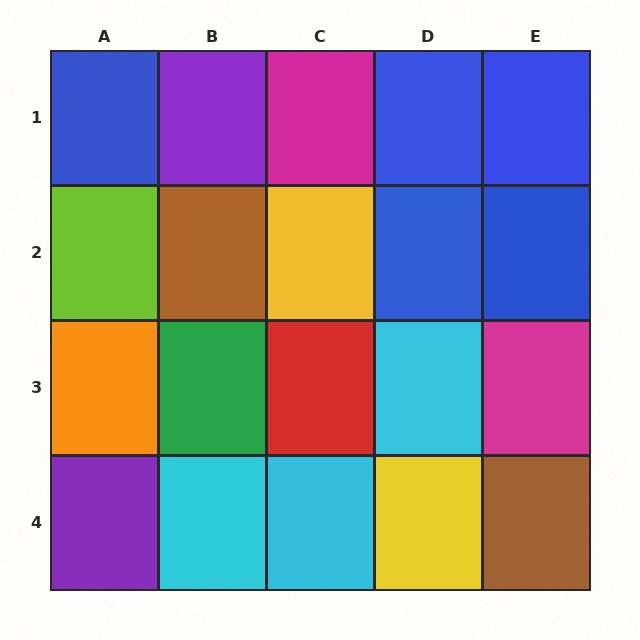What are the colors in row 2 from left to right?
Lime, brown, yellow, blue, blue.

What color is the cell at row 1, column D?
Blue.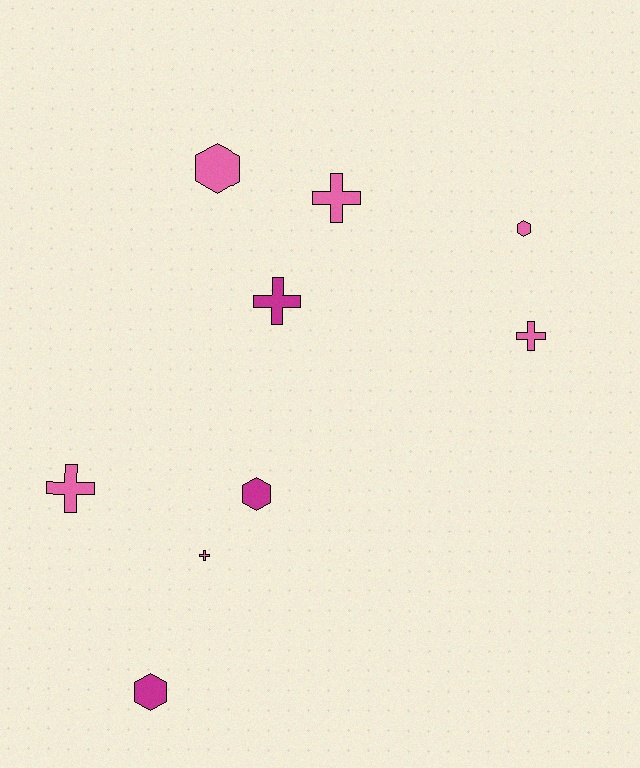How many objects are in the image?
There are 9 objects.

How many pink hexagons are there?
There are 2 pink hexagons.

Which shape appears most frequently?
Cross, with 5 objects.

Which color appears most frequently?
Pink, with 6 objects.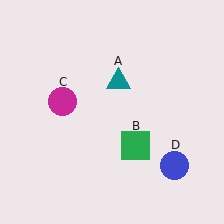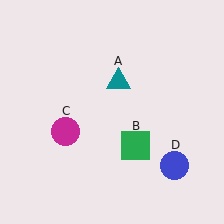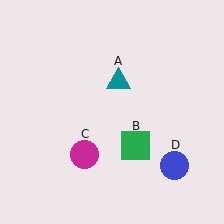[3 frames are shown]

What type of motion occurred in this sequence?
The magenta circle (object C) rotated counterclockwise around the center of the scene.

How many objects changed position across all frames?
1 object changed position: magenta circle (object C).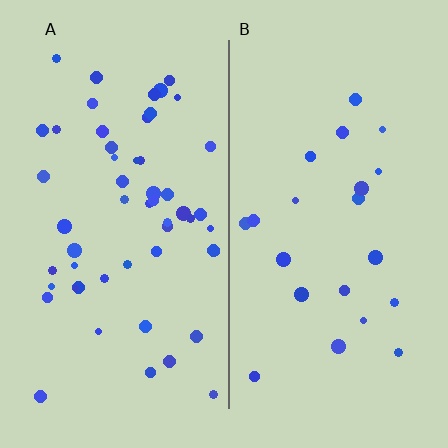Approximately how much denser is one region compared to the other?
Approximately 2.5× — region A over region B.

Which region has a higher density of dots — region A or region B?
A (the left).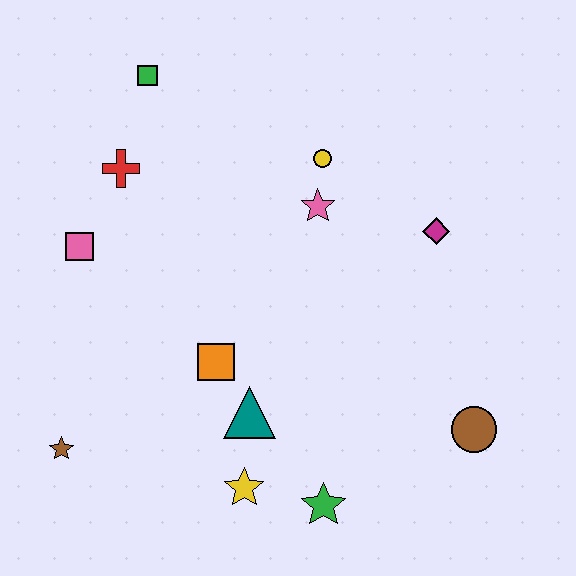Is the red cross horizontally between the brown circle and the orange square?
No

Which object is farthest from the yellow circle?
The brown star is farthest from the yellow circle.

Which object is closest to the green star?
The yellow star is closest to the green star.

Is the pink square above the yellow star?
Yes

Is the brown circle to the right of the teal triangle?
Yes